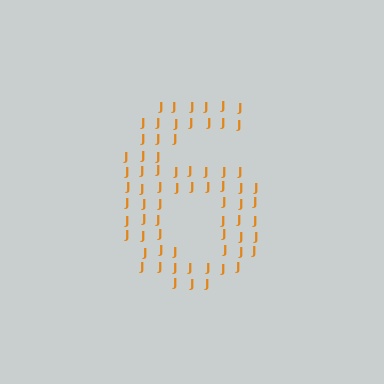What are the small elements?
The small elements are letter J's.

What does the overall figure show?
The overall figure shows the digit 6.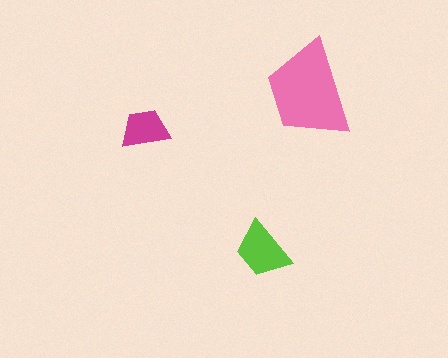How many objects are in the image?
There are 3 objects in the image.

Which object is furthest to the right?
The pink trapezoid is rightmost.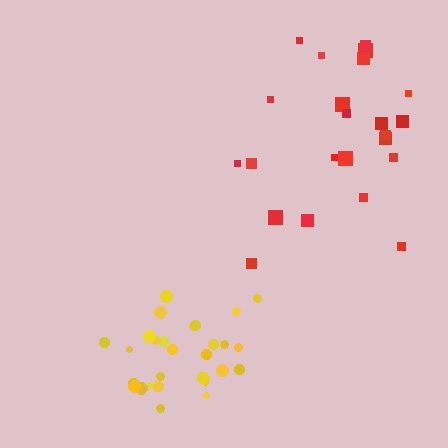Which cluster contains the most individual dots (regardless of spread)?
Yellow (29).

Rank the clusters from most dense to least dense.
yellow, red.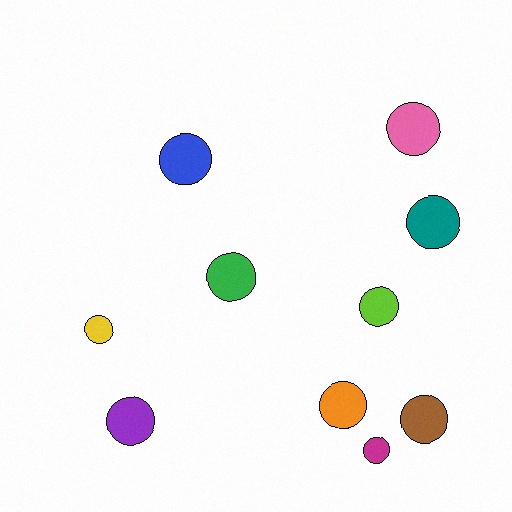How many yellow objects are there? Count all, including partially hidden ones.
There is 1 yellow object.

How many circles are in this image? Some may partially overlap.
There are 10 circles.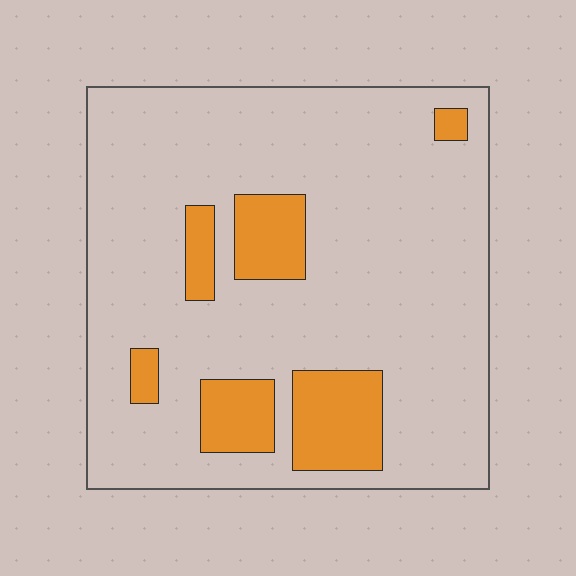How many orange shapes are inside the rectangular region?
6.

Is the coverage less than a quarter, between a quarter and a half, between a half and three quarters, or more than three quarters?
Less than a quarter.